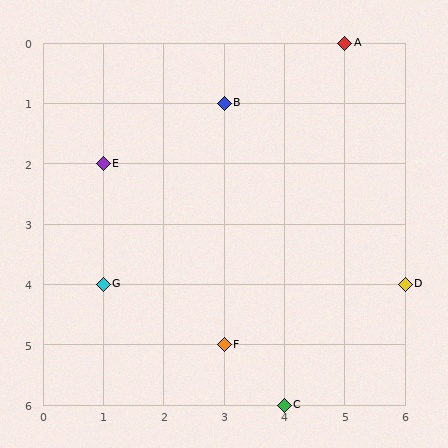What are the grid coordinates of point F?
Point F is at grid coordinates (3, 5).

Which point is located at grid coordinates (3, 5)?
Point F is at (3, 5).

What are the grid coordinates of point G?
Point G is at grid coordinates (1, 4).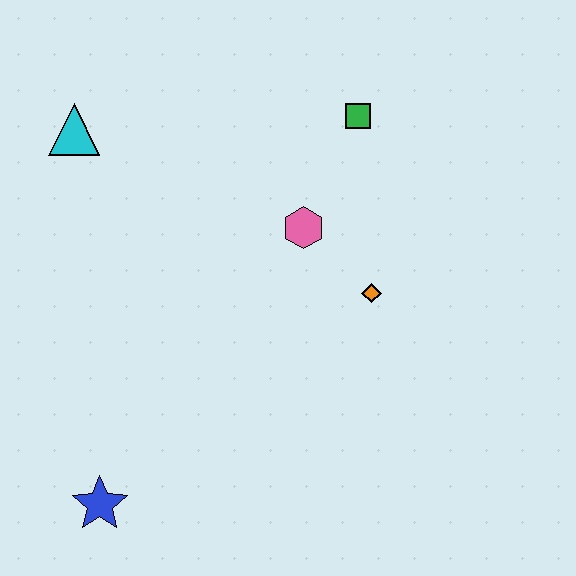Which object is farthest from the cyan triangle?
The blue star is farthest from the cyan triangle.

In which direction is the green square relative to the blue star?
The green square is above the blue star.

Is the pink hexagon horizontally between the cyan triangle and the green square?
Yes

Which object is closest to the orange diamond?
The pink hexagon is closest to the orange diamond.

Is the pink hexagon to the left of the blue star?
No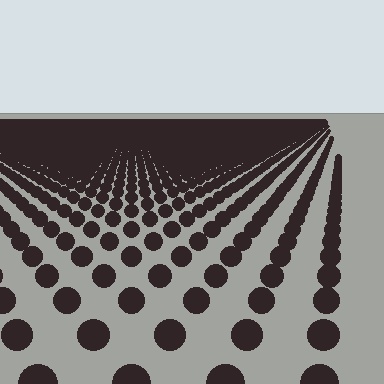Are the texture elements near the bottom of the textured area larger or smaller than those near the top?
Larger. Near the bottom, elements are closer to the viewer and appear at a bigger on-screen size.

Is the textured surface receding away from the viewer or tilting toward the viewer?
The surface is receding away from the viewer. Texture elements get smaller and denser toward the top.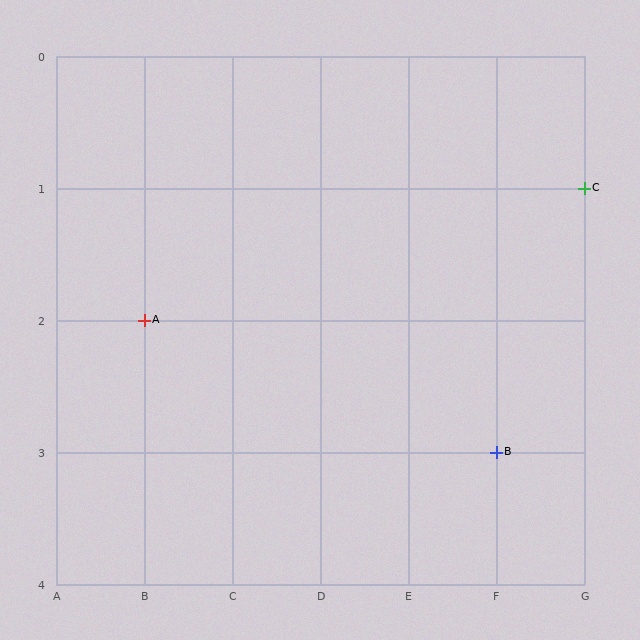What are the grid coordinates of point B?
Point B is at grid coordinates (F, 3).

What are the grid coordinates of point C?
Point C is at grid coordinates (G, 1).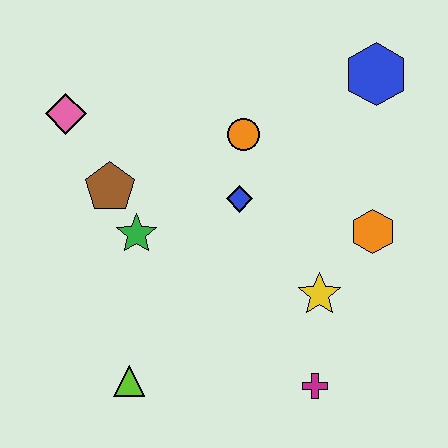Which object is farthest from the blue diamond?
The lime triangle is farthest from the blue diamond.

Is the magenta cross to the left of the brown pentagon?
No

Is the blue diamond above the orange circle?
No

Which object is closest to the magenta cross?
The yellow star is closest to the magenta cross.